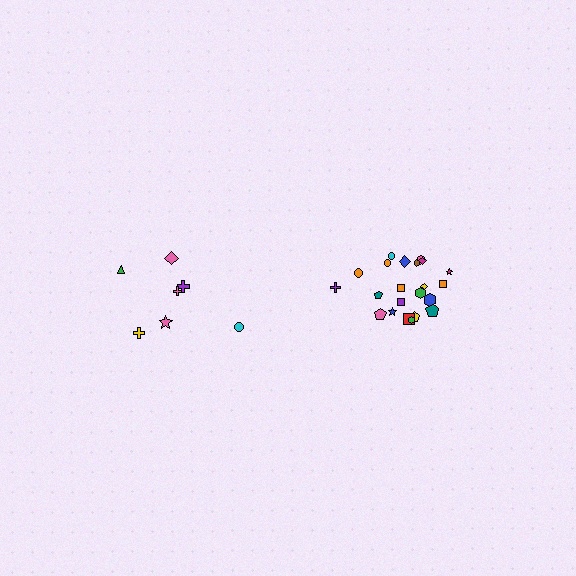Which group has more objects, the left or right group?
The right group.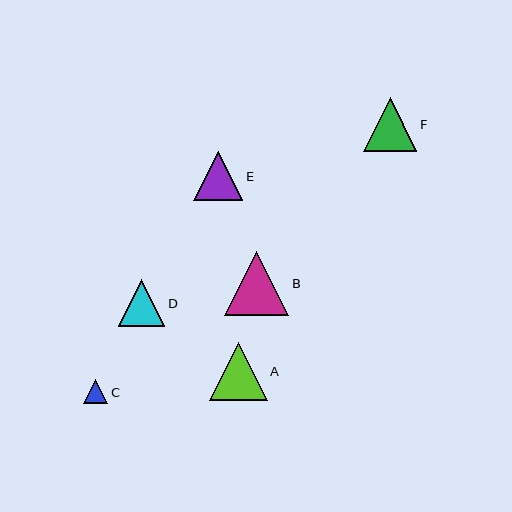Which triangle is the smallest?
Triangle C is the smallest with a size of approximately 24 pixels.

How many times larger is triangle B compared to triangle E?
Triangle B is approximately 1.3 times the size of triangle E.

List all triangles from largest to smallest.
From largest to smallest: B, A, F, E, D, C.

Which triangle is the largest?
Triangle B is the largest with a size of approximately 64 pixels.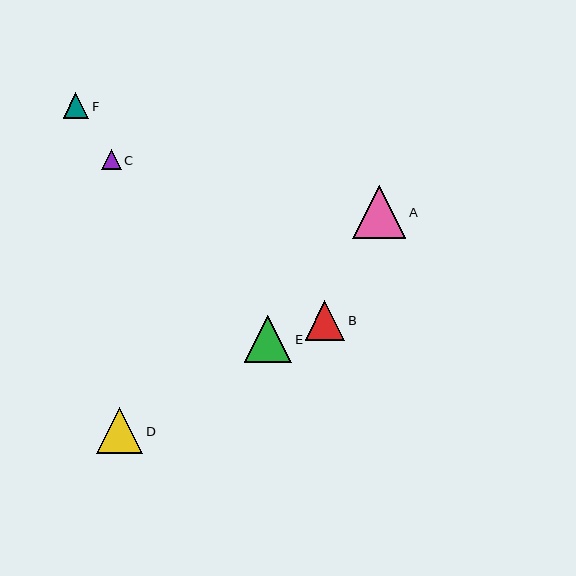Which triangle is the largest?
Triangle A is the largest with a size of approximately 53 pixels.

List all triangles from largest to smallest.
From largest to smallest: A, E, D, B, F, C.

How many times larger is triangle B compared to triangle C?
Triangle B is approximately 2.0 times the size of triangle C.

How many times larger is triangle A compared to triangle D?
Triangle A is approximately 1.2 times the size of triangle D.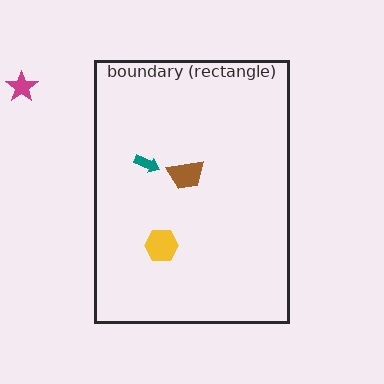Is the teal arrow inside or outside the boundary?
Inside.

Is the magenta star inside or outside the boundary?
Outside.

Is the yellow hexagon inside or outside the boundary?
Inside.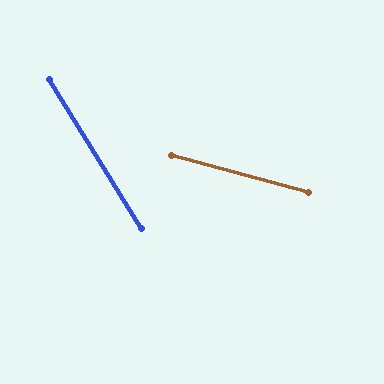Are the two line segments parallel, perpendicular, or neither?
Neither parallel nor perpendicular — they differ by about 43°.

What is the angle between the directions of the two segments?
Approximately 43 degrees.